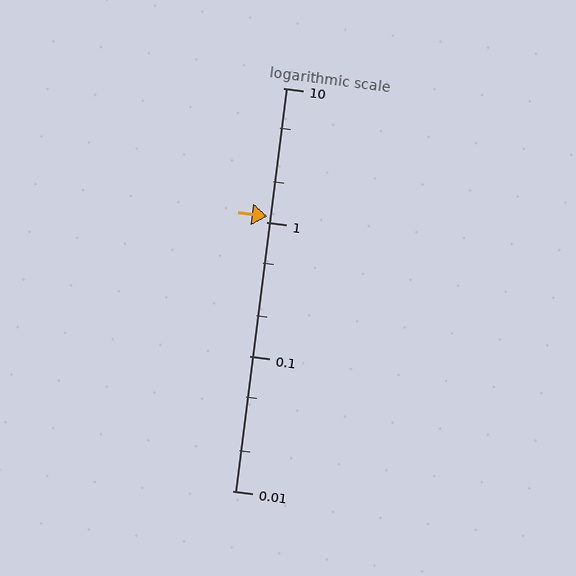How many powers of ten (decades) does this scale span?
The scale spans 3 decades, from 0.01 to 10.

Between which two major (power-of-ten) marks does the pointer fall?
The pointer is between 1 and 10.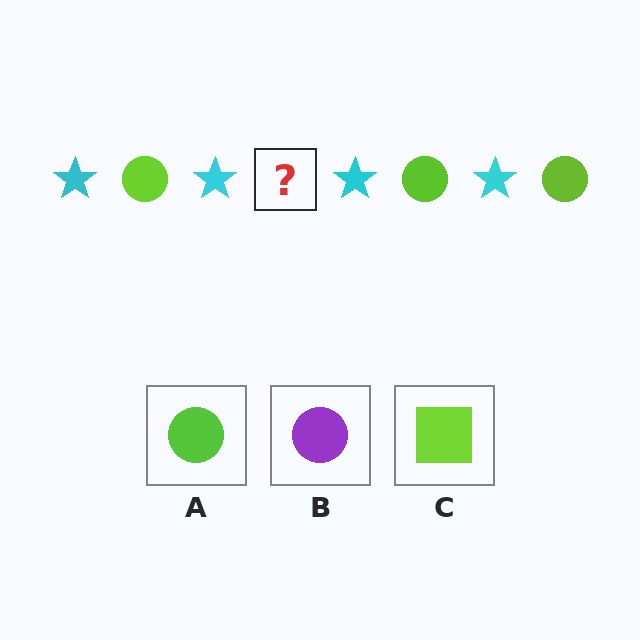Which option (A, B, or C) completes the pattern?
A.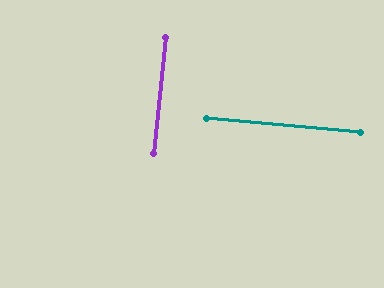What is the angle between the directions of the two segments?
Approximately 90 degrees.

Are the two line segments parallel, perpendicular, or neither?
Perpendicular — they meet at approximately 90°.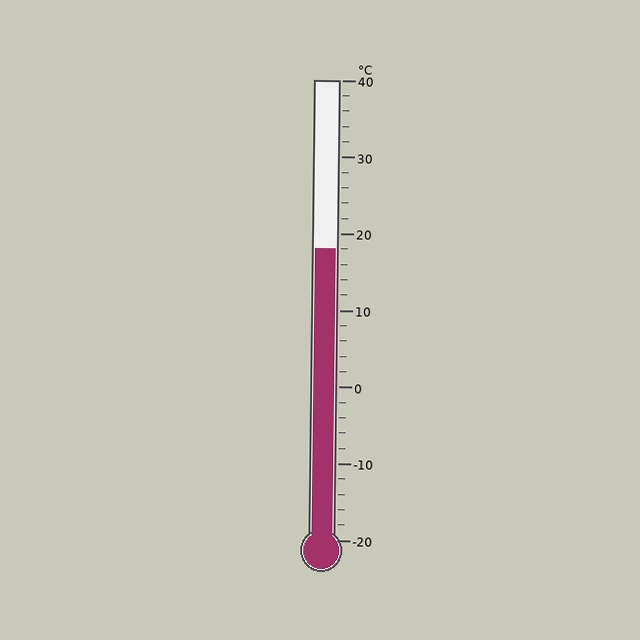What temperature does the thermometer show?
The thermometer shows approximately 18°C.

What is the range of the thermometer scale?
The thermometer scale ranges from -20°C to 40°C.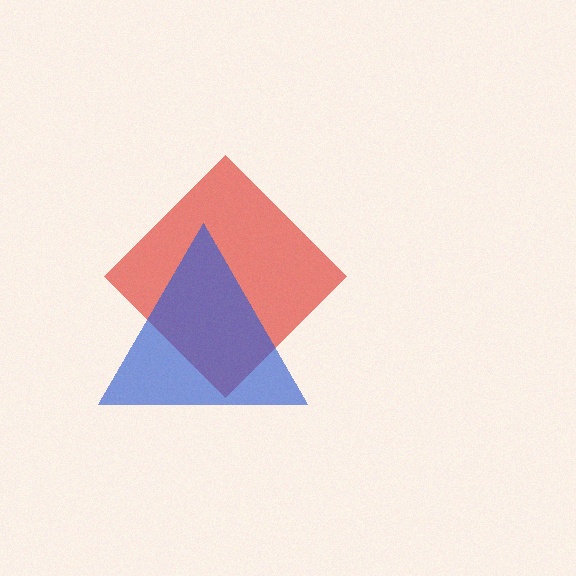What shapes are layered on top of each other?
The layered shapes are: a red diamond, a blue triangle.